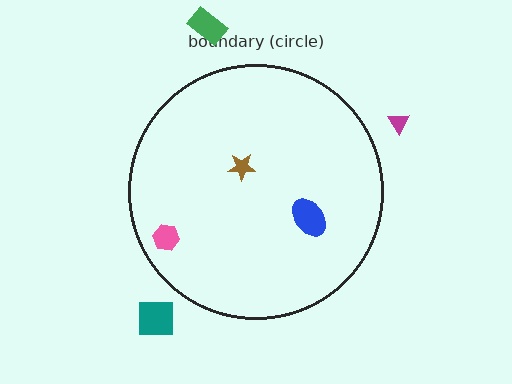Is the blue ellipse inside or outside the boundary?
Inside.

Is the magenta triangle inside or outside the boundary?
Outside.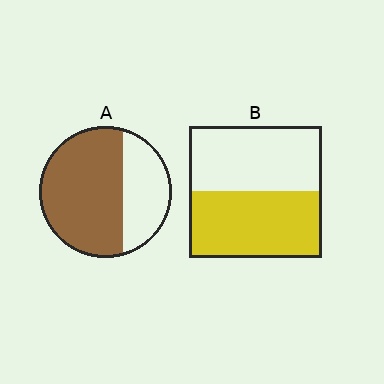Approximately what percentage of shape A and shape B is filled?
A is approximately 65% and B is approximately 50%.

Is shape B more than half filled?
Roughly half.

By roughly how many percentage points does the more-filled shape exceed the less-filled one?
By roughly 15 percentage points (A over B).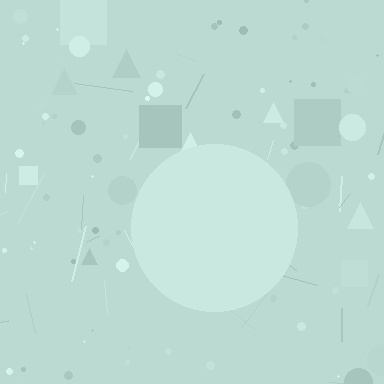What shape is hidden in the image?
A circle is hidden in the image.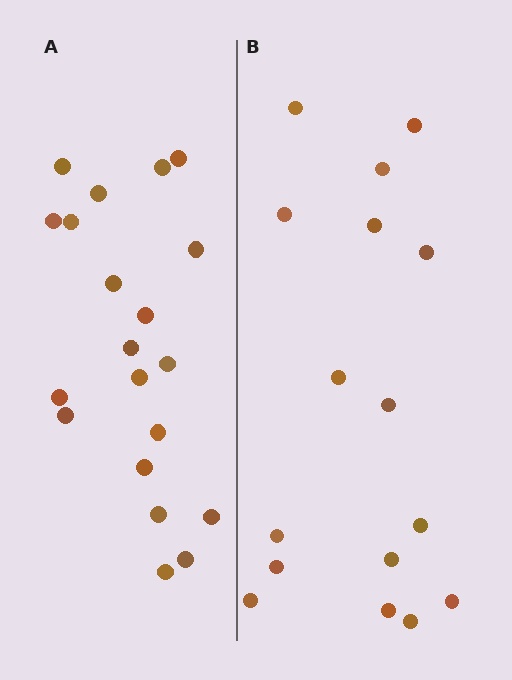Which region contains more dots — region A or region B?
Region A (the left region) has more dots.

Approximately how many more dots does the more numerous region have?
Region A has about 4 more dots than region B.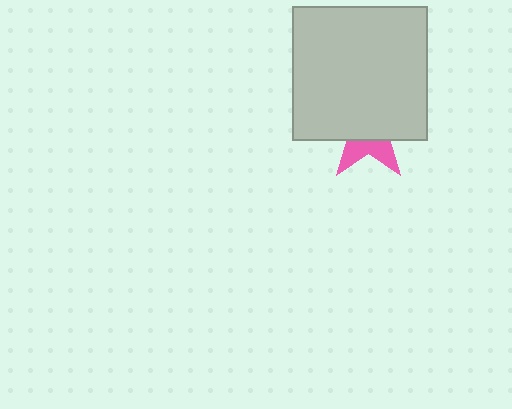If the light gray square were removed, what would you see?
You would see the complete pink star.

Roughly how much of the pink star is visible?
A small part of it is visible (roughly 32%).